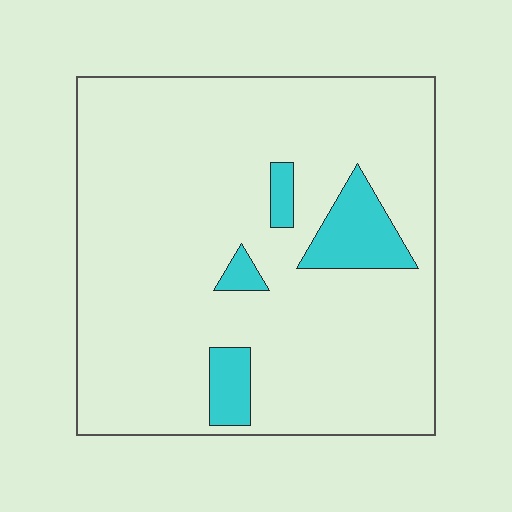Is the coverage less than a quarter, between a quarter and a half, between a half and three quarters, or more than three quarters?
Less than a quarter.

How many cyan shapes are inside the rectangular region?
4.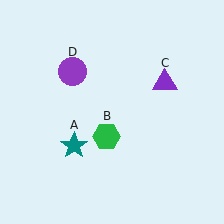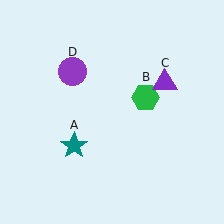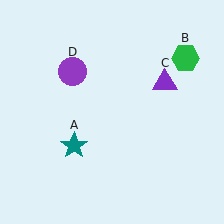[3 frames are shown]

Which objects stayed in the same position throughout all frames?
Teal star (object A) and purple triangle (object C) and purple circle (object D) remained stationary.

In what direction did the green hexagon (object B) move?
The green hexagon (object B) moved up and to the right.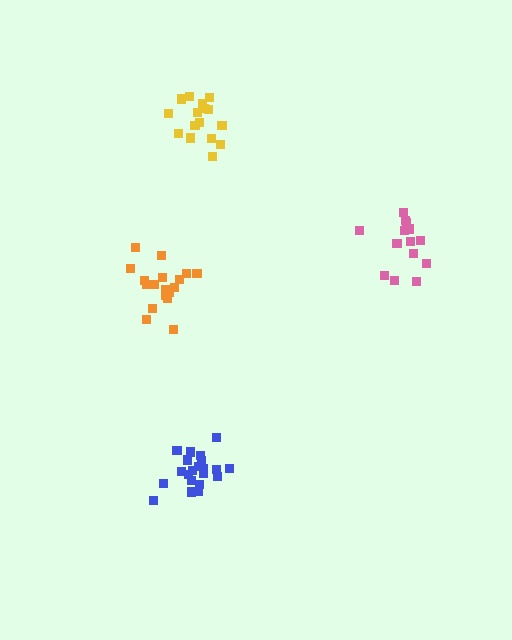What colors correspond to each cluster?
The clusters are colored: orange, pink, yellow, blue.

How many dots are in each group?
Group 1: 18 dots, Group 2: 15 dots, Group 3: 16 dots, Group 4: 21 dots (70 total).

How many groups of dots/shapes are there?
There are 4 groups.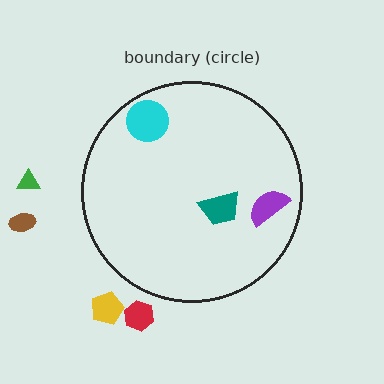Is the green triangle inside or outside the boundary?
Outside.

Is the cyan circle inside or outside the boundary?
Inside.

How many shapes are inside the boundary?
3 inside, 4 outside.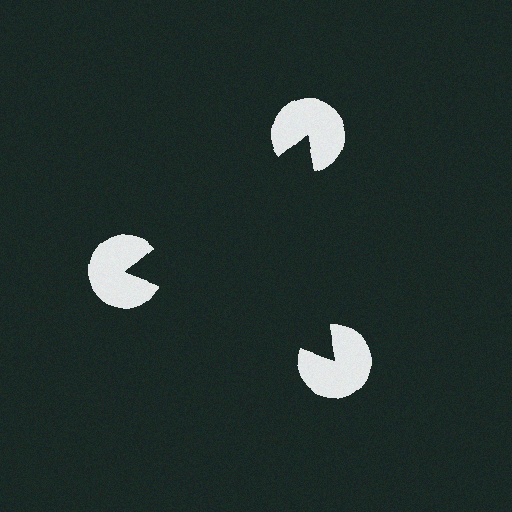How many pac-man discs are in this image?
There are 3 — one at each vertex of the illusory triangle.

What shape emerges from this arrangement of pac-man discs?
An illusory triangle — its edges are inferred from the aligned wedge cuts in the pac-man discs, not physically drawn.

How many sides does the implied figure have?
3 sides.